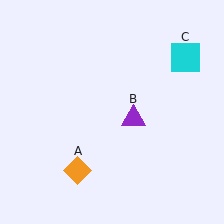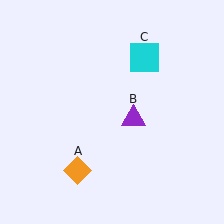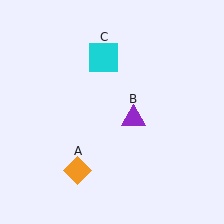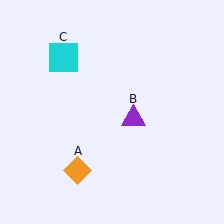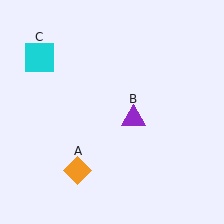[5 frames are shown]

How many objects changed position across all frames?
1 object changed position: cyan square (object C).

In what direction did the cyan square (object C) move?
The cyan square (object C) moved left.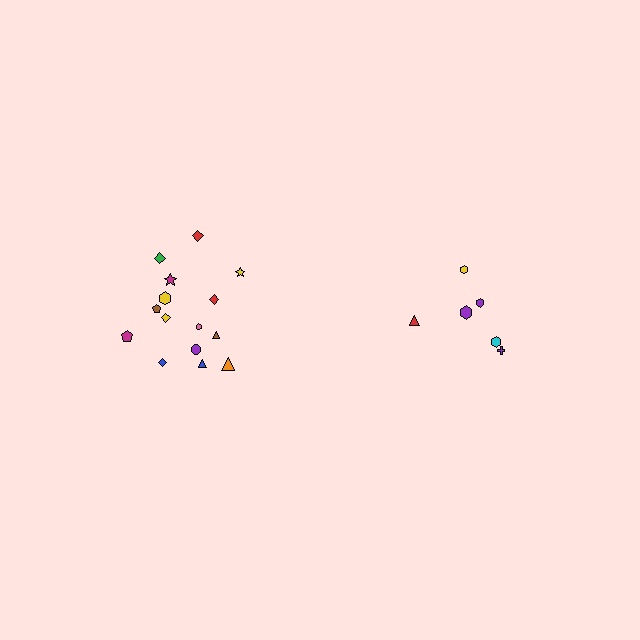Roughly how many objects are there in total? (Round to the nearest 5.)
Roughly 20 objects in total.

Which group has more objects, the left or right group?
The left group.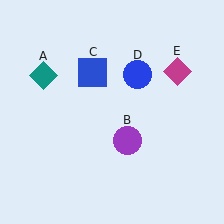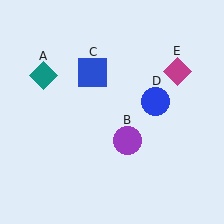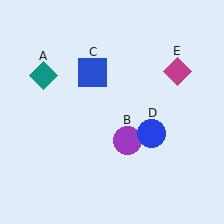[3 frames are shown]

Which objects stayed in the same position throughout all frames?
Teal diamond (object A) and purple circle (object B) and blue square (object C) and magenta diamond (object E) remained stationary.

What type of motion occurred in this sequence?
The blue circle (object D) rotated clockwise around the center of the scene.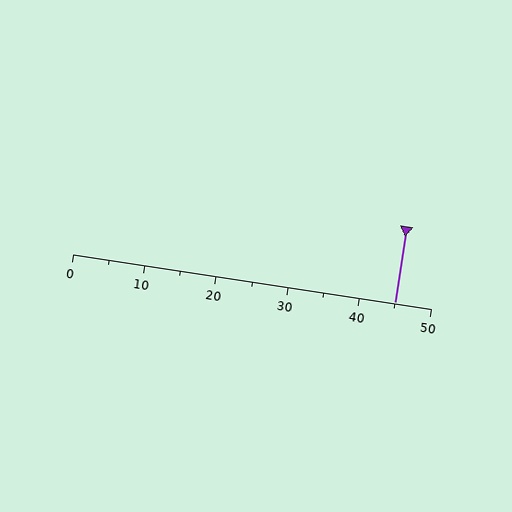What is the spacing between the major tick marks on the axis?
The major ticks are spaced 10 apart.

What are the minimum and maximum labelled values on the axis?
The axis runs from 0 to 50.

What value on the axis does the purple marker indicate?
The marker indicates approximately 45.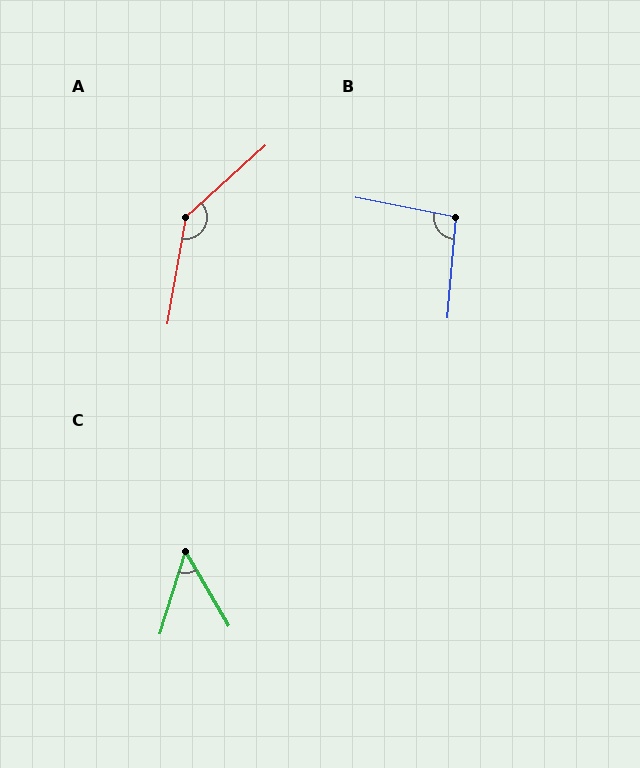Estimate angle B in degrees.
Approximately 96 degrees.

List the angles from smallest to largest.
C (48°), B (96°), A (142°).